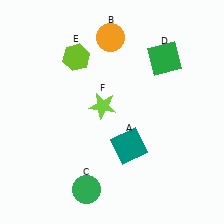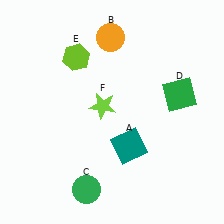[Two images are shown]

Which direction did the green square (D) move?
The green square (D) moved down.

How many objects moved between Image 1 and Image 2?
1 object moved between the two images.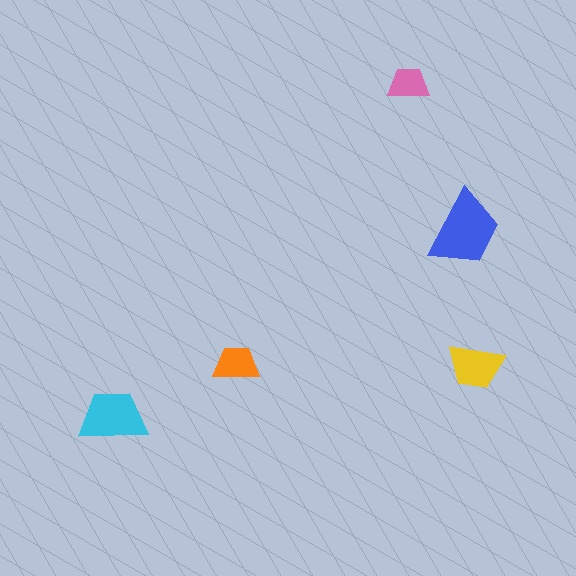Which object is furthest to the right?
The yellow trapezoid is rightmost.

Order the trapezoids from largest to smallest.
the blue one, the cyan one, the yellow one, the orange one, the pink one.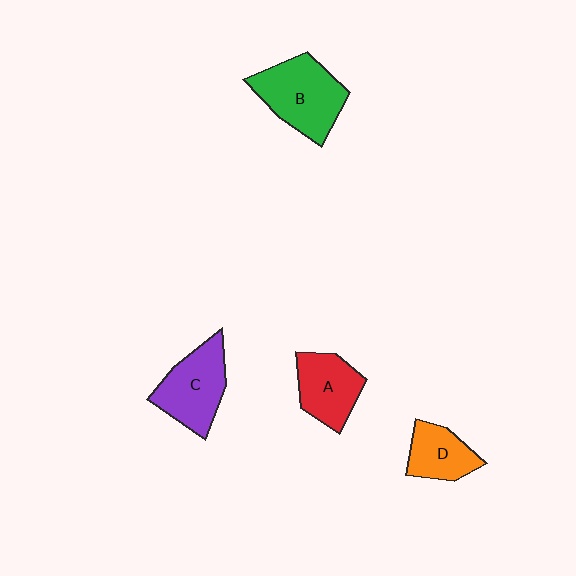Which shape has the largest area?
Shape B (green).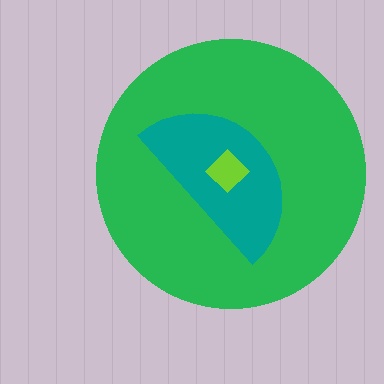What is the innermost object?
The lime diamond.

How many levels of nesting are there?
3.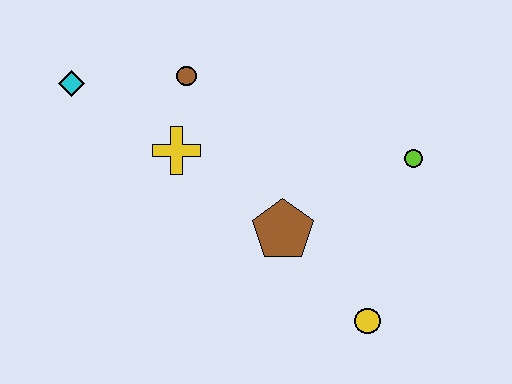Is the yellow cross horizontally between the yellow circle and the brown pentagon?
No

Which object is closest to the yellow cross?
The brown circle is closest to the yellow cross.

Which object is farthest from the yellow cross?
The yellow circle is farthest from the yellow cross.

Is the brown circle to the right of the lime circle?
No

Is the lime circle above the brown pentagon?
Yes